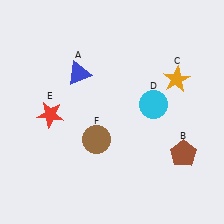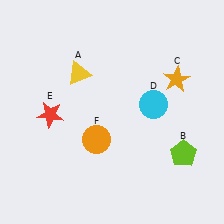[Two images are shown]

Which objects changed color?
A changed from blue to yellow. B changed from brown to lime. F changed from brown to orange.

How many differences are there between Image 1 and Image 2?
There are 3 differences between the two images.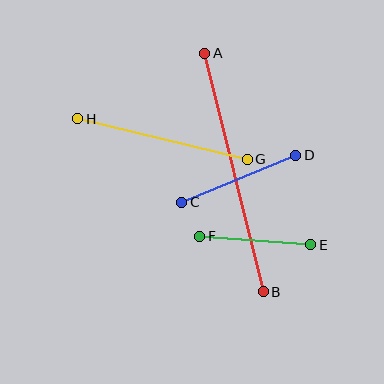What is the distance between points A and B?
The distance is approximately 246 pixels.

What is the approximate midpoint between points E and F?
The midpoint is at approximately (255, 240) pixels.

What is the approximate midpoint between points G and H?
The midpoint is at approximately (162, 139) pixels.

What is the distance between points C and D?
The distance is approximately 123 pixels.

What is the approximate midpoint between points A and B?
The midpoint is at approximately (234, 172) pixels.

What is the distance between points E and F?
The distance is approximately 111 pixels.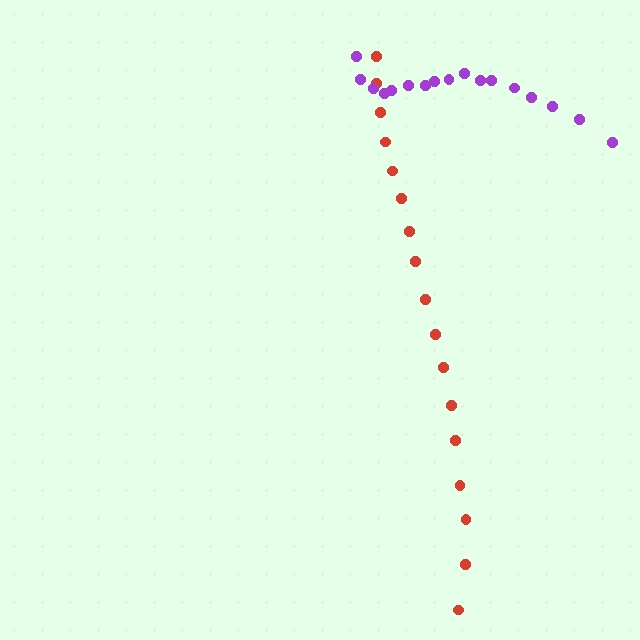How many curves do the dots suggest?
There are 2 distinct paths.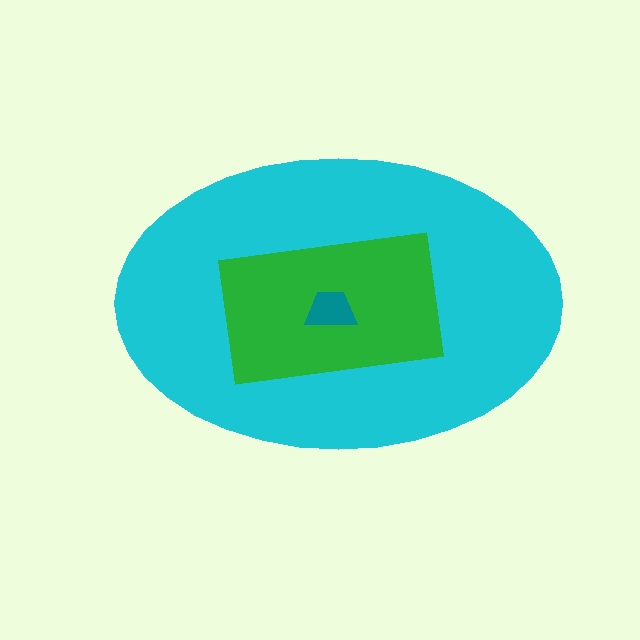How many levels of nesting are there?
3.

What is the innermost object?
The teal trapezoid.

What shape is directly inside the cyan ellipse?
The green rectangle.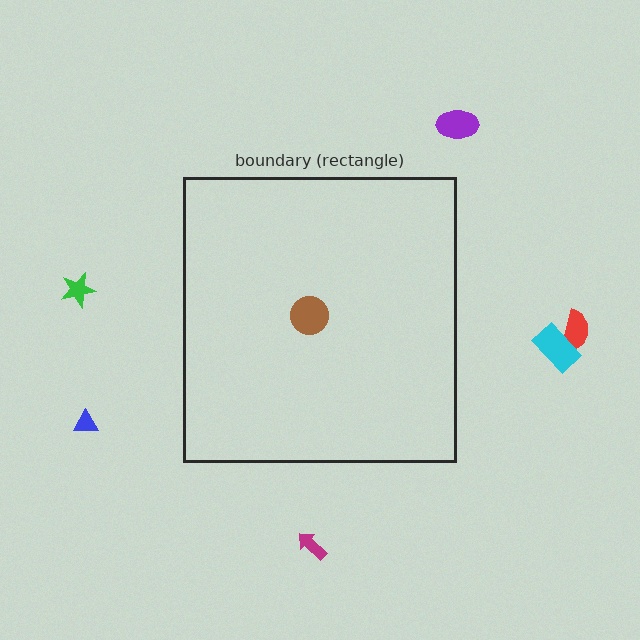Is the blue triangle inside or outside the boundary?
Outside.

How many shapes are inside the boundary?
1 inside, 6 outside.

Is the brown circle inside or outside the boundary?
Inside.